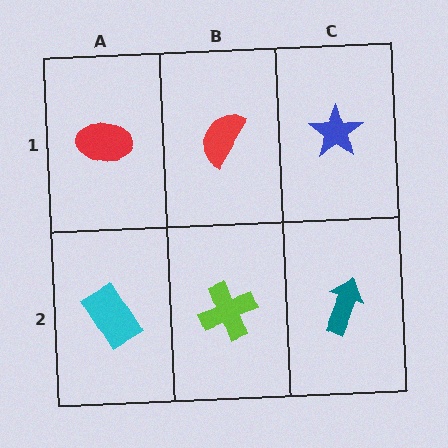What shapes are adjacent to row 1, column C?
A teal arrow (row 2, column C), a red semicircle (row 1, column B).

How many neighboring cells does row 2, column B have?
3.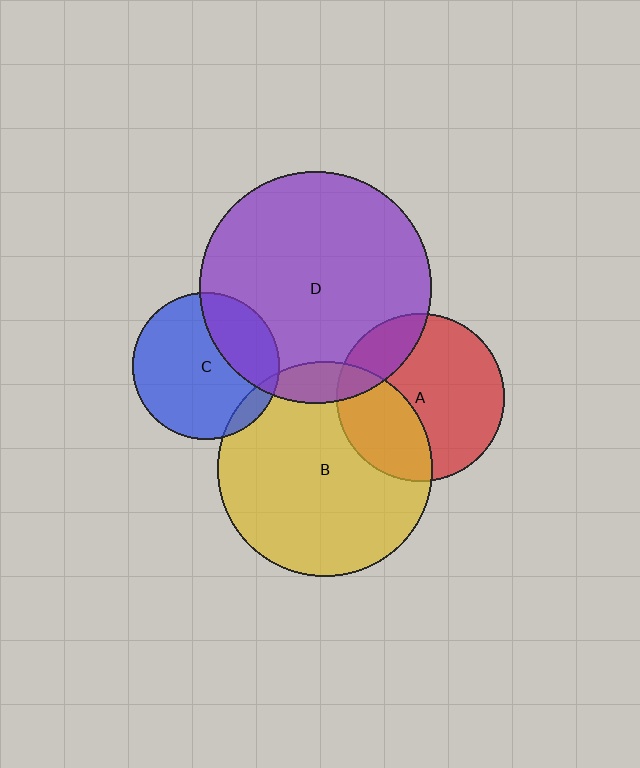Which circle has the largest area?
Circle D (purple).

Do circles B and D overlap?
Yes.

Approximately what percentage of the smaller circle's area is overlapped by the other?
Approximately 10%.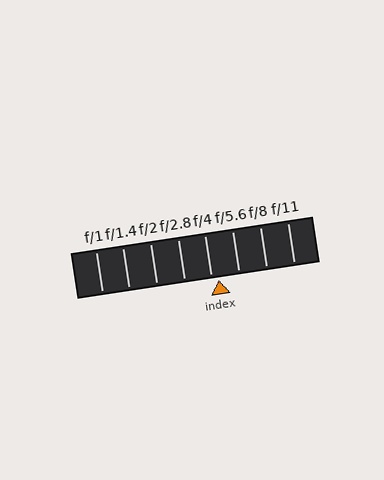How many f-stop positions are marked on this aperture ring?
There are 8 f-stop positions marked.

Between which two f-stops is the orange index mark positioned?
The index mark is between f/4 and f/5.6.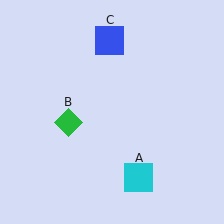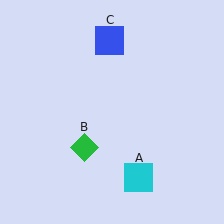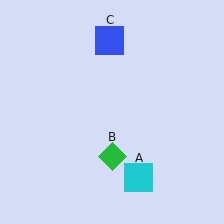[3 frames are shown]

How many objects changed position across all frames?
1 object changed position: green diamond (object B).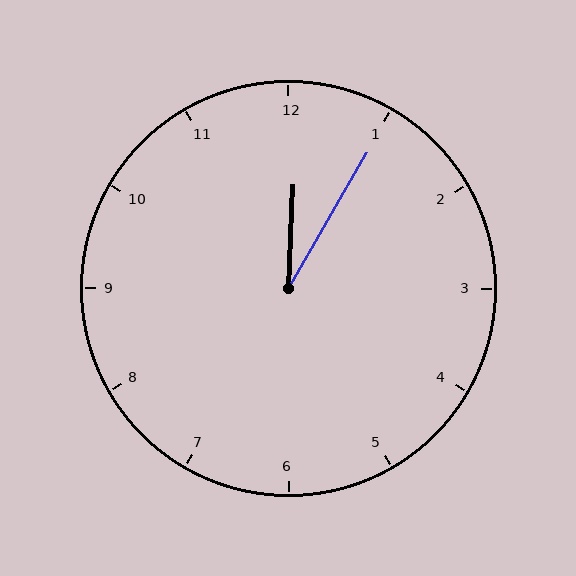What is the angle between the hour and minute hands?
Approximately 28 degrees.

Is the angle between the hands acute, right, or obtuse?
It is acute.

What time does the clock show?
12:05.